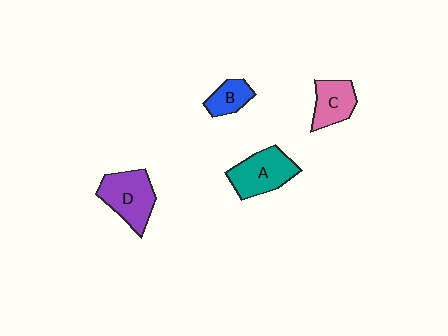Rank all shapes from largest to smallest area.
From largest to smallest: D (purple), A (teal), C (pink), B (blue).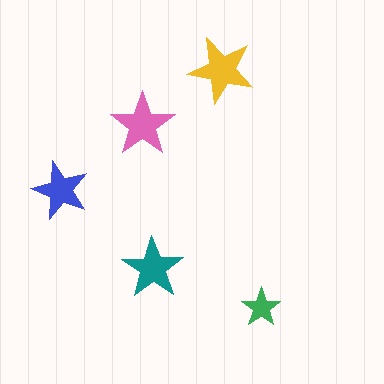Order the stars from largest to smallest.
the yellow one, the pink one, the teal one, the blue one, the green one.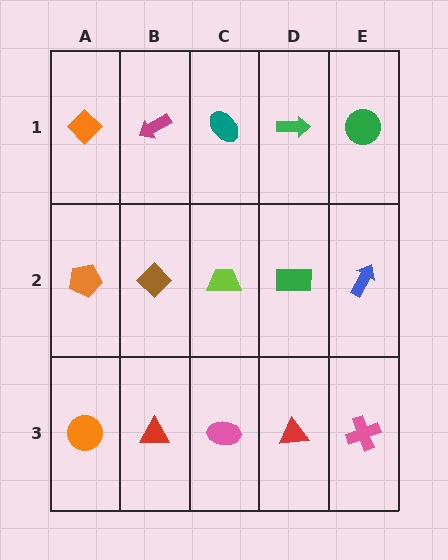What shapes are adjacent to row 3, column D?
A green rectangle (row 2, column D), a pink ellipse (row 3, column C), a pink cross (row 3, column E).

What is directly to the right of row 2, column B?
A lime trapezoid.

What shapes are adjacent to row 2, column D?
A green arrow (row 1, column D), a red triangle (row 3, column D), a lime trapezoid (row 2, column C), a blue arrow (row 2, column E).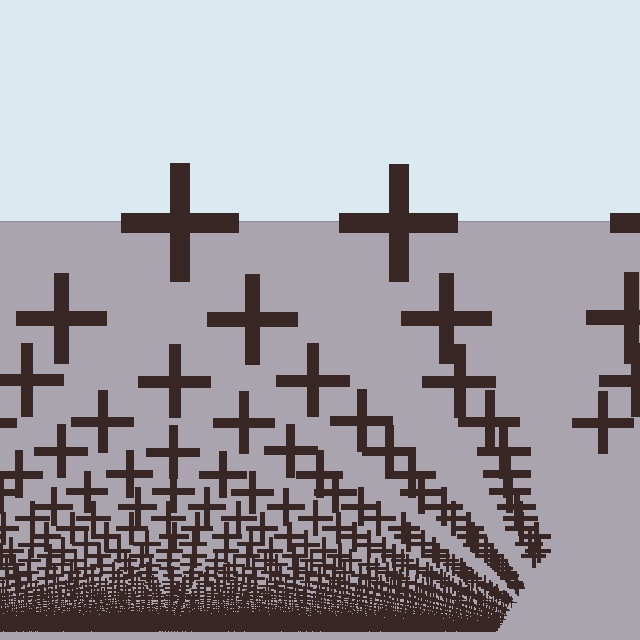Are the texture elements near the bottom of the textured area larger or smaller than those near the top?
Smaller. The gradient is inverted — elements near the bottom are smaller and denser.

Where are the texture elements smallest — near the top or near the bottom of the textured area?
Near the bottom.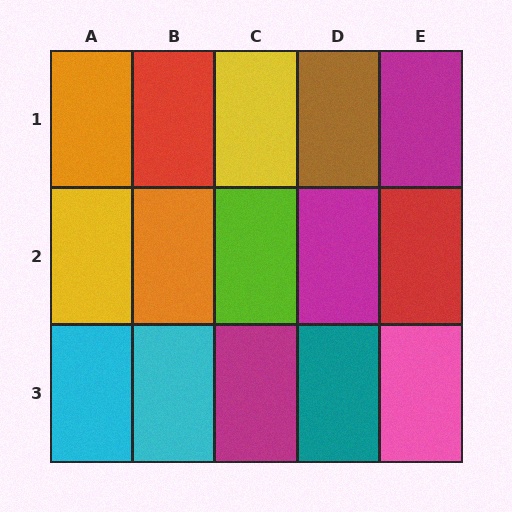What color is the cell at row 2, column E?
Red.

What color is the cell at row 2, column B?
Orange.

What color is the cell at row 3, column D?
Teal.